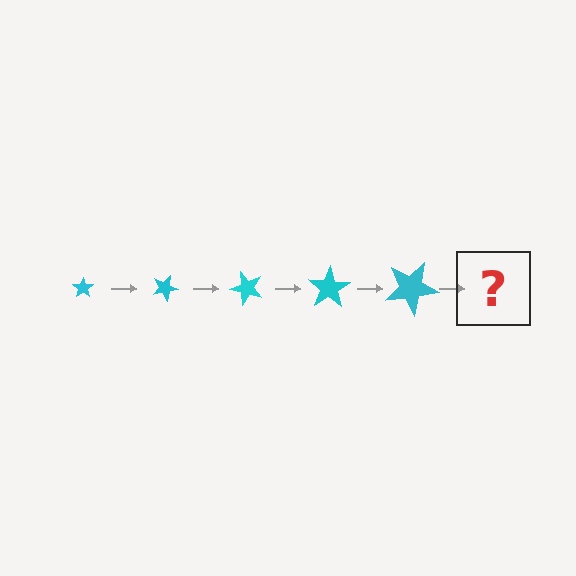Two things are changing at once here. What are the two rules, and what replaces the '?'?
The two rules are that the star grows larger each step and it rotates 25 degrees each step. The '?' should be a star, larger than the previous one and rotated 125 degrees from the start.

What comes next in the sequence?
The next element should be a star, larger than the previous one and rotated 125 degrees from the start.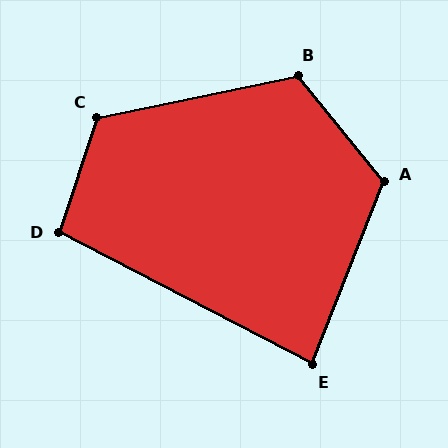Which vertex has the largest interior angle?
C, at approximately 120 degrees.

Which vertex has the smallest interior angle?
E, at approximately 84 degrees.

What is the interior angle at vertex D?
Approximately 99 degrees (obtuse).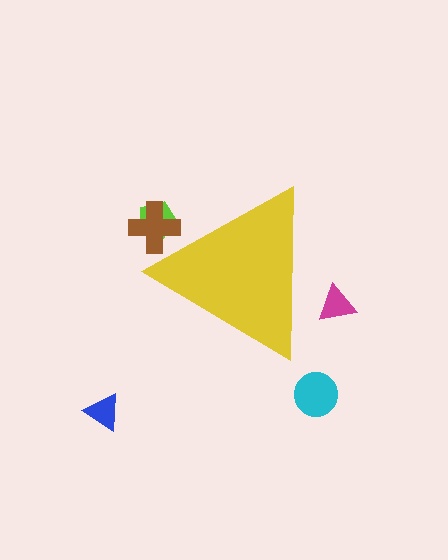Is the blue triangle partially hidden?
No, the blue triangle is fully visible.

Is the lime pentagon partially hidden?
Yes, the lime pentagon is partially hidden behind the yellow triangle.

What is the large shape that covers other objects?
A yellow triangle.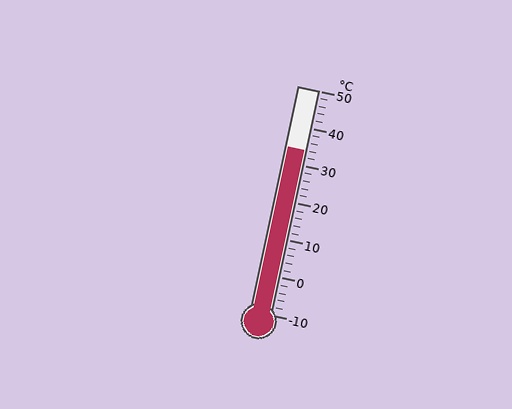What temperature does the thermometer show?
The thermometer shows approximately 34°C.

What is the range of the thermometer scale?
The thermometer scale ranges from -10°C to 50°C.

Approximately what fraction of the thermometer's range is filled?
The thermometer is filled to approximately 75% of its range.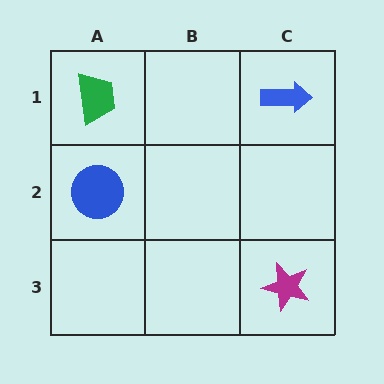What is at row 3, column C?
A magenta star.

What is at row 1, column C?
A blue arrow.